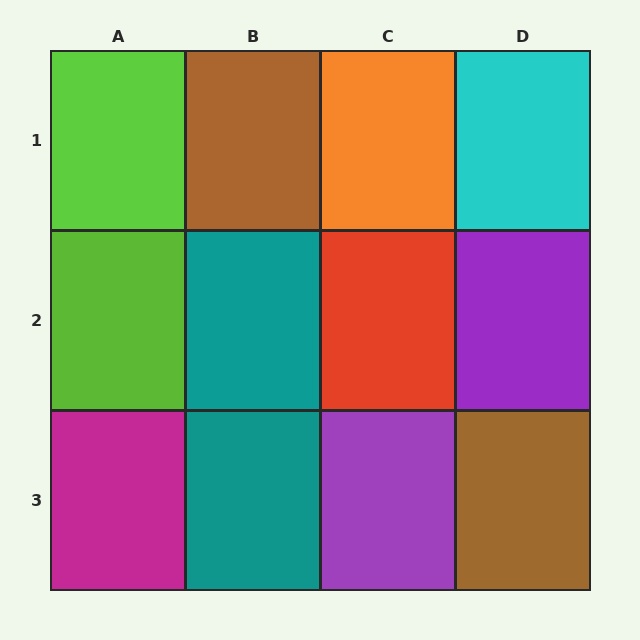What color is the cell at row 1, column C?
Orange.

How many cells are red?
1 cell is red.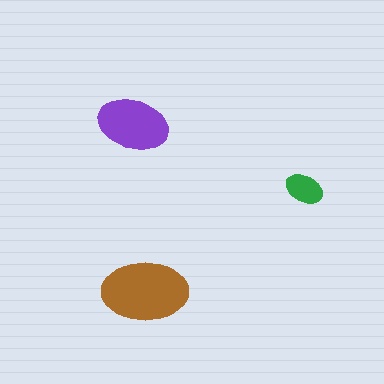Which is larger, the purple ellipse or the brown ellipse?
The brown one.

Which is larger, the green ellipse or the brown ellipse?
The brown one.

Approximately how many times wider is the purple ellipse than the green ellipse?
About 2 times wider.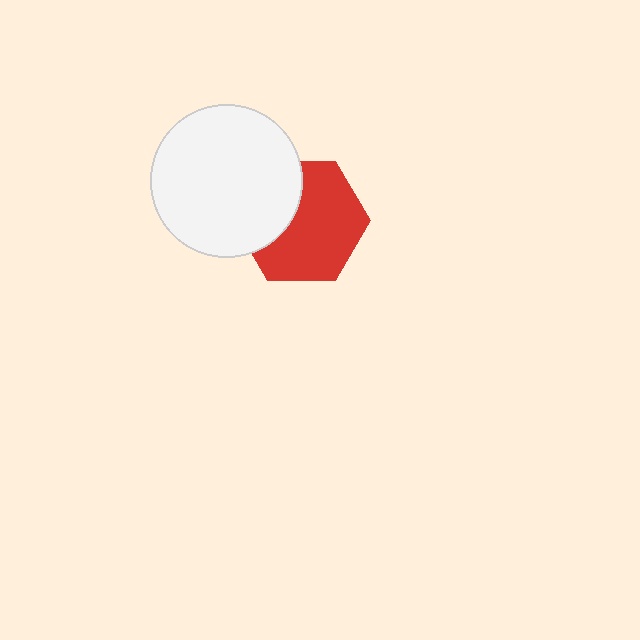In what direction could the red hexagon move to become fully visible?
The red hexagon could move right. That would shift it out from behind the white circle entirely.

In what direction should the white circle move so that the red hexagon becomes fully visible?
The white circle should move left. That is the shortest direction to clear the overlap and leave the red hexagon fully visible.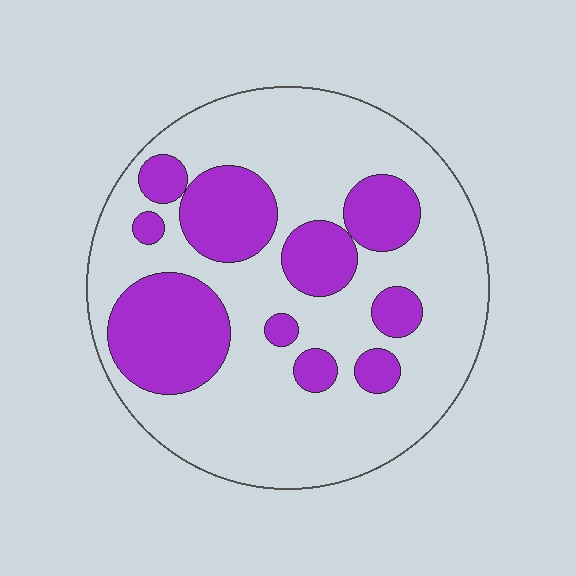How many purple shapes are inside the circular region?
10.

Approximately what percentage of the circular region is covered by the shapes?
Approximately 30%.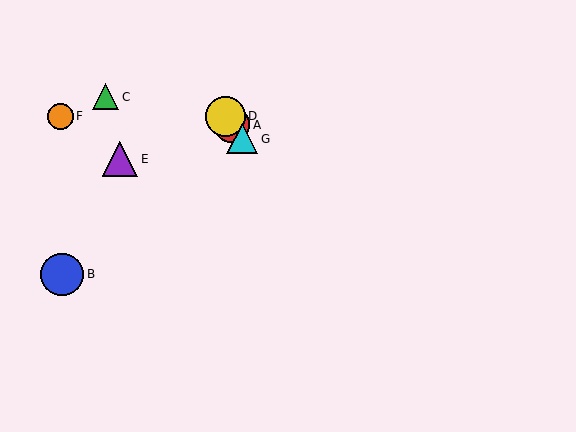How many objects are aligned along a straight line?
3 objects (A, D, G) are aligned along a straight line.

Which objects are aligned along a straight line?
Objects A, D, G are aligned along a straight line.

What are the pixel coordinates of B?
Object B is at (62, 275).